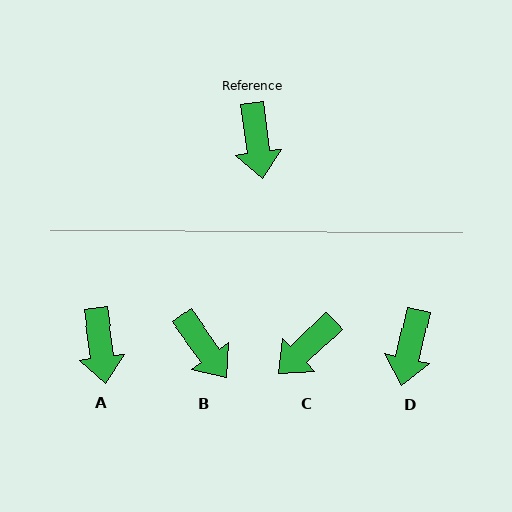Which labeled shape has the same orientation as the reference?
A.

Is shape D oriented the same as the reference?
No, it is off by about 20 degrees.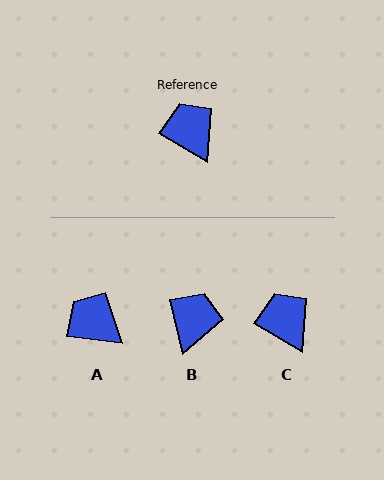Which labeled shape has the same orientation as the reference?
C.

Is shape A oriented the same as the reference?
No, it is off by about 23 degrees.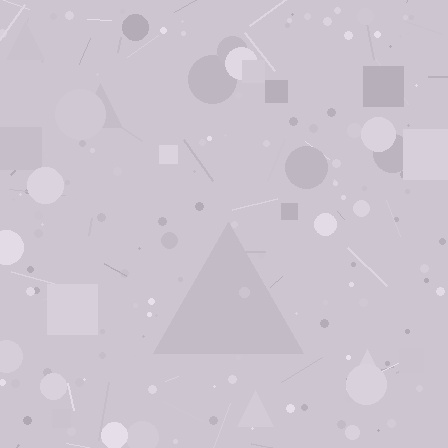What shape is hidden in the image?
A triangle is hidden in the image.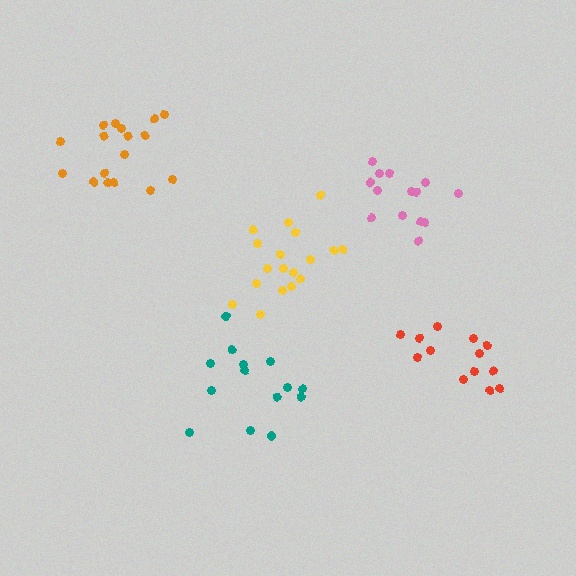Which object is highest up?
The orange cluster is topmost.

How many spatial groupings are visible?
There are 5 spatial groupings.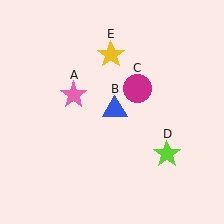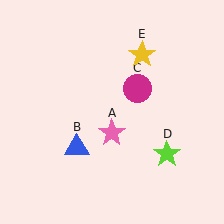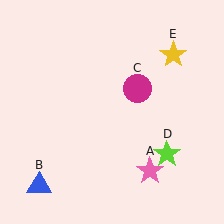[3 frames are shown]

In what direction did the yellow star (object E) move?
The yellow star (object E) moved right.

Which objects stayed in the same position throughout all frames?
Magenta circle (object C) and lime star (object D) remained stationary.